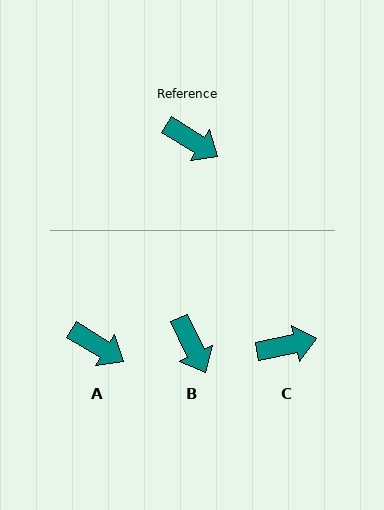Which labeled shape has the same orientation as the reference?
A.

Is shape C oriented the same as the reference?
No, it is off by about 44 degrees.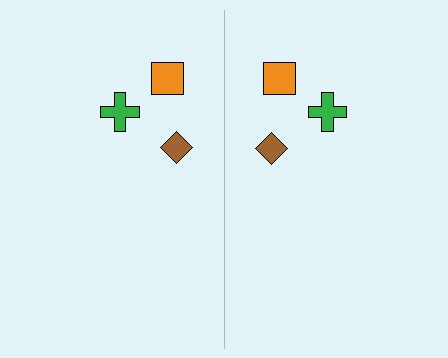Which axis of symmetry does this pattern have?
The pattern has a vertical axis of symmetry running through the center of the image.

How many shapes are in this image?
There are 6 shapes in this image.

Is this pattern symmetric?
Yes, this pattern has bilateral (reflection) symmetry.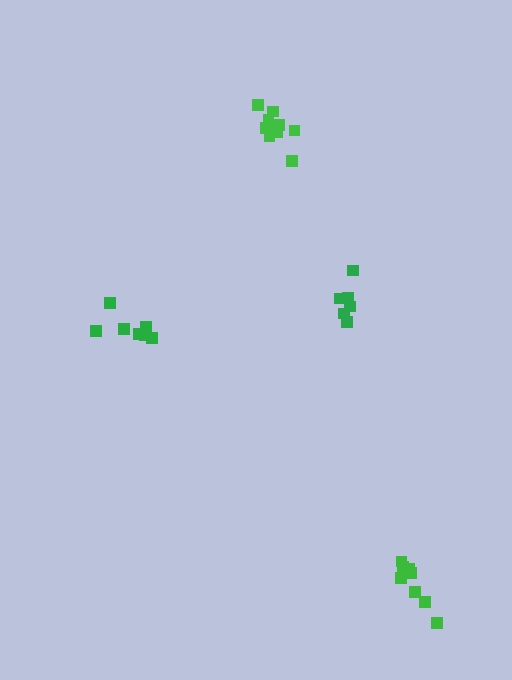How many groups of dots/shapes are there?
There are 4 groups.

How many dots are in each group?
Group 1: 8 dots, Group 2: 7 dots, Group 3: 6 dots, Group 4: 11 dots (32 total).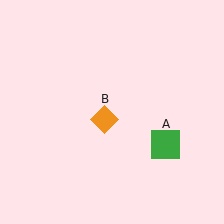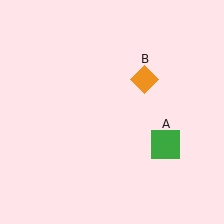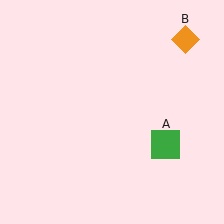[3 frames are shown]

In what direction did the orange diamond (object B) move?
The orange diamond (object B) moved up and to the right.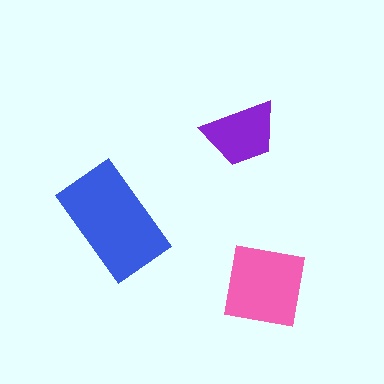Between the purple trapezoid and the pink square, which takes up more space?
The pink square.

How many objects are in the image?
There are 3 objects in the image.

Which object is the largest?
The blue rectangle.